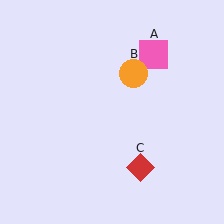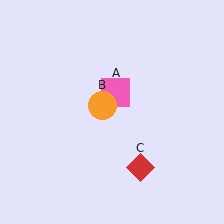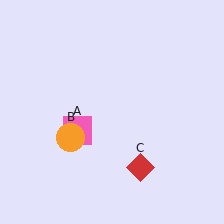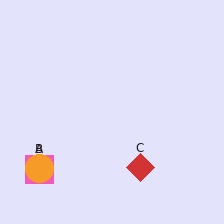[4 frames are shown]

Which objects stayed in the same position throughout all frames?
Red diamond (object C) remained stationary.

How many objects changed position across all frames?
2 objects changed position: pink square (object A), orange circle (object B).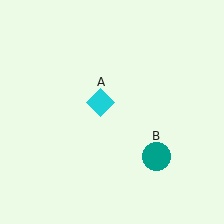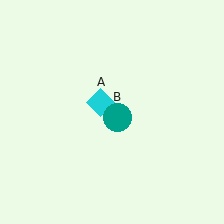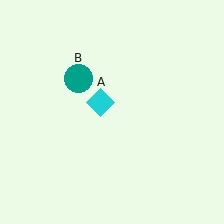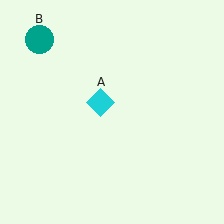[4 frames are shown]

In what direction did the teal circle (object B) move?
The teal circle (object B) moved up and to the left.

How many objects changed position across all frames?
1 object changed position: teal circle (object B).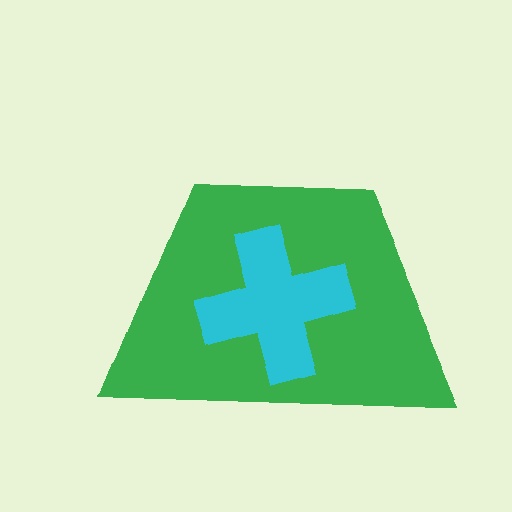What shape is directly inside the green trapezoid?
The cyan cross.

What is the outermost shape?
The green trapezoid.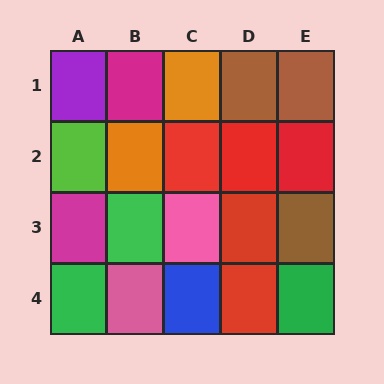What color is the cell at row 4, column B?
Pink.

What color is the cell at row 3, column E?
Brown.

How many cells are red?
5 cells are red.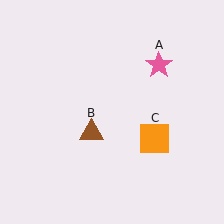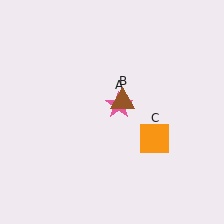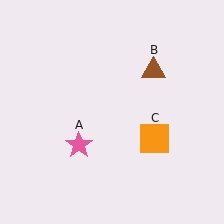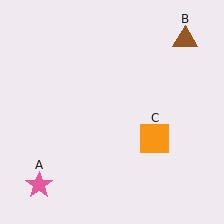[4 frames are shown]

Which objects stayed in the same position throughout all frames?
Orange square (object C) remained stationary.